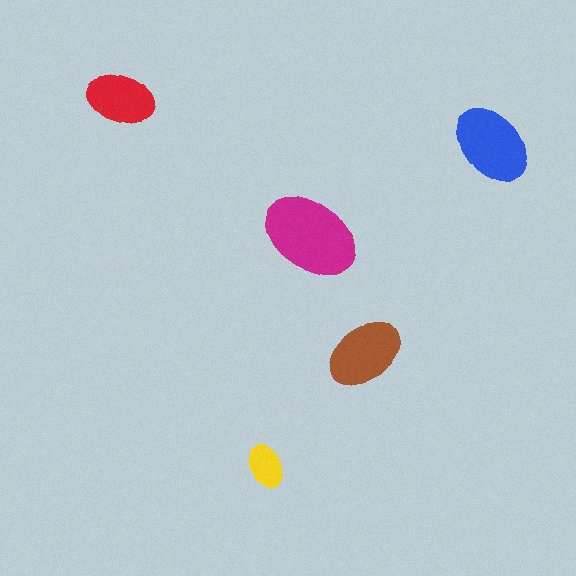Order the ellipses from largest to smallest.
the magenta one, the blue one, the brown one, the red one, the yellow one.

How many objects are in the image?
There are 5 objects in the image.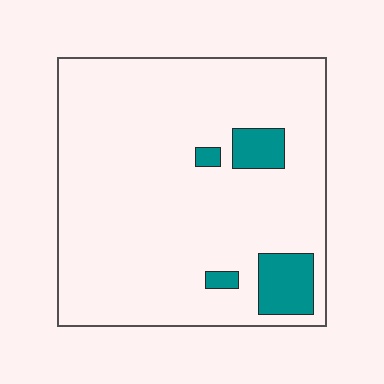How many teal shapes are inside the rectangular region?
4.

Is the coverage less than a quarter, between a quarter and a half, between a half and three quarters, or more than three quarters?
Less than a quarter.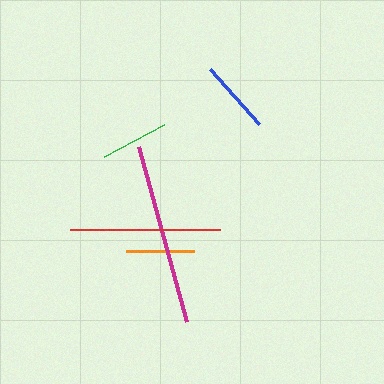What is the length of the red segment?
The red segment is approximately 150 pixels long.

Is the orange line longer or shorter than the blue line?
The blue line is longer than the orange line.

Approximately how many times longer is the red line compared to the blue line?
The red line is approximately 2.0 times the length of the blue line.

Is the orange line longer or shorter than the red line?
The red line is longer than the orange line.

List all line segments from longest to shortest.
From longest to shortest: magenta, red, blue, orange, green.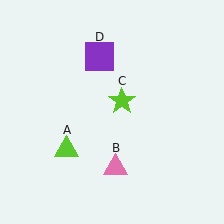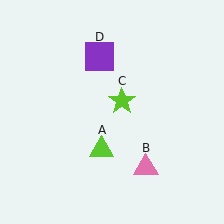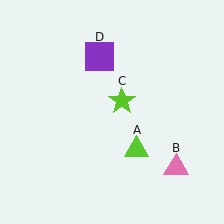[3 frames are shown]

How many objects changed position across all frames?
2 objects changed position: lime triangle (object A), pink triangle (object B).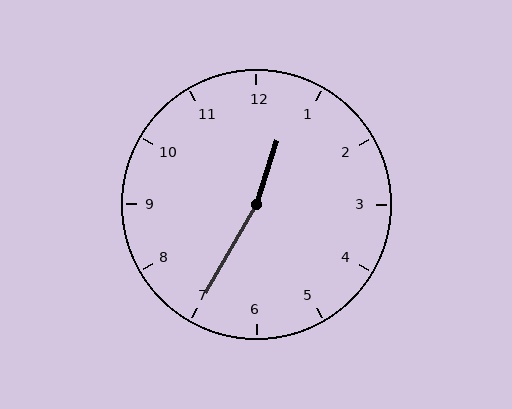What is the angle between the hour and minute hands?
Approximately 168 degrees.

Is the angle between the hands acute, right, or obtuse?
It is obtuse.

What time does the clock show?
12:35.